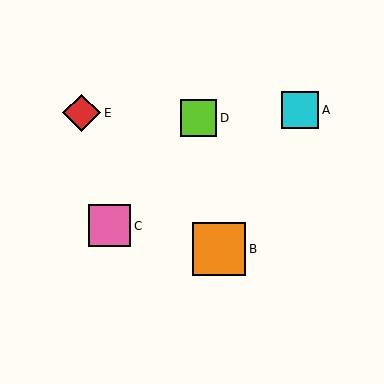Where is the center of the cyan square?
The center of the cyan square is at (300, 110).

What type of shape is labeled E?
Shape E is a red diamond.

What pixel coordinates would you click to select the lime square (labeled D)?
Click at (199, 118) to select the lime square D.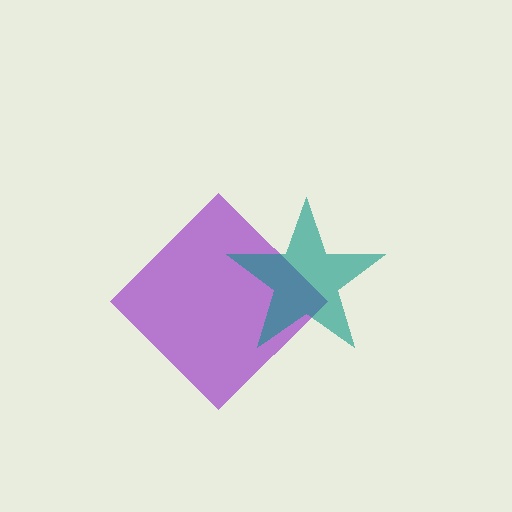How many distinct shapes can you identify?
There are 2 distinct shapes: a purple diamond, a teal star.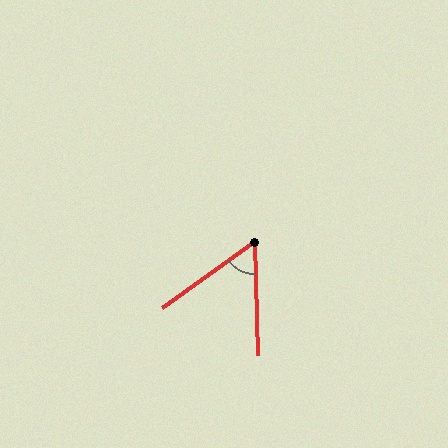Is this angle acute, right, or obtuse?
It is acute.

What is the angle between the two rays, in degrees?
Approximately 56 degrees.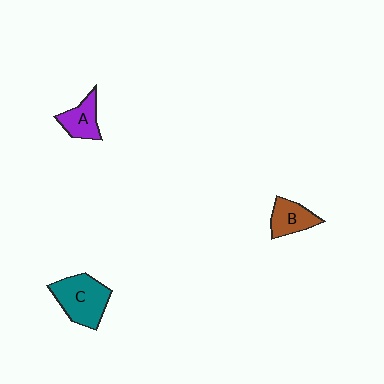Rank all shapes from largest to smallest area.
From largest to smallest: C (teal), B (brown), A (purple).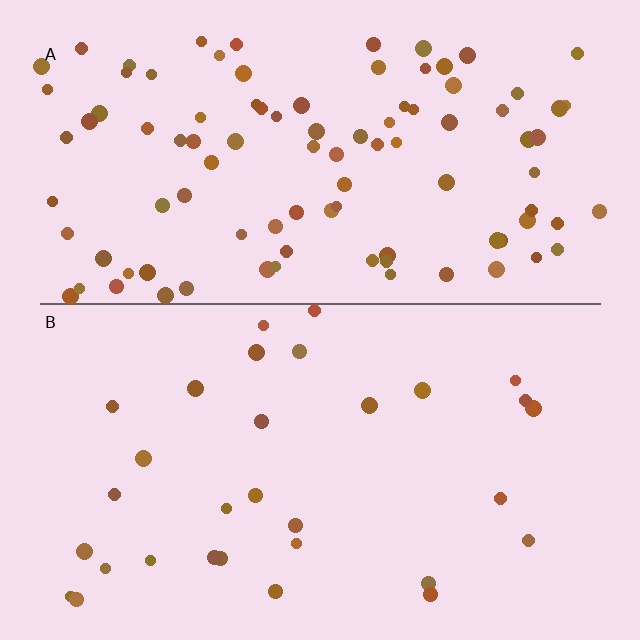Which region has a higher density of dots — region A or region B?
A (the top).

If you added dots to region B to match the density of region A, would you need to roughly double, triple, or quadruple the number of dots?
Approximately triple.